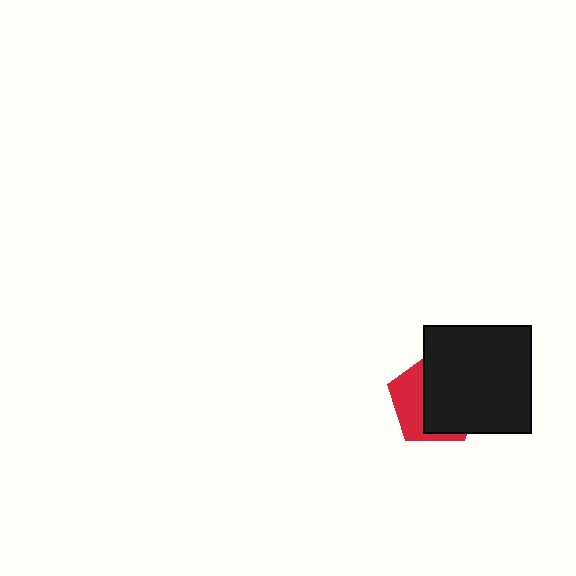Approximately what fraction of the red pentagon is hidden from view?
Roughly 61% of the red pentagon is hidden behind the black square.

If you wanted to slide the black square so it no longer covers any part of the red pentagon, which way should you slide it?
Slide it right — that is the most direct way to separate the two shapes.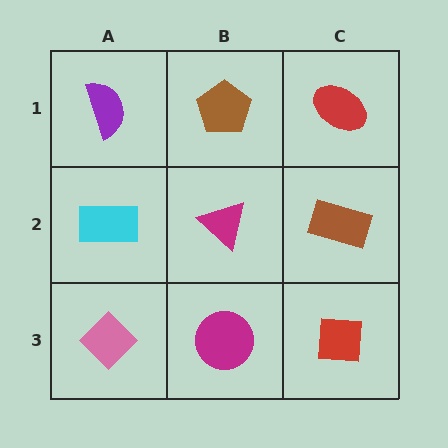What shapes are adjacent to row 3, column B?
A magenta triangle (row 2, column B), a pink diamond (row 3, column A), a red square (row 3, column C).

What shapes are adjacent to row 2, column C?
A red ellipse (row 1, column C), a red square (row 3, column C), a magenta triangle (row 2, column B).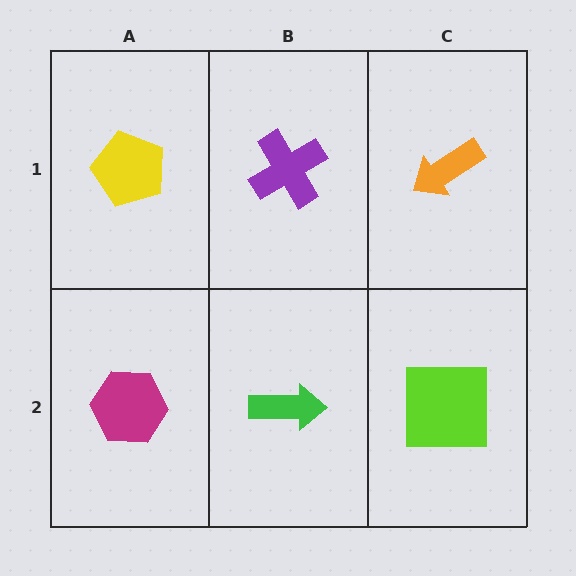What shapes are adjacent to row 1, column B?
A green arrow (row 2, column B), a yellow pentagon (row 1, column A), an orange arrow (row 1, column C).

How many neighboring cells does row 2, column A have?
2.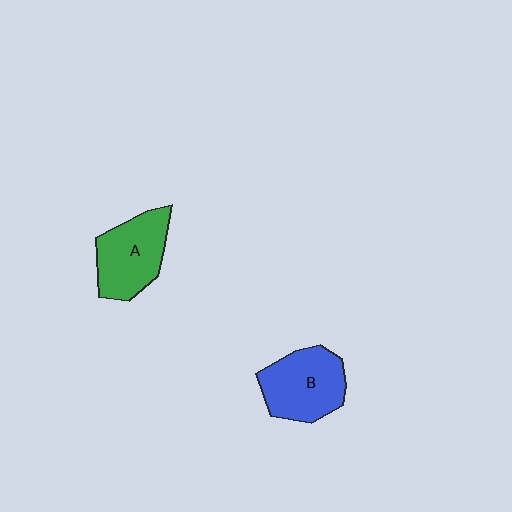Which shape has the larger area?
Shape B (blue).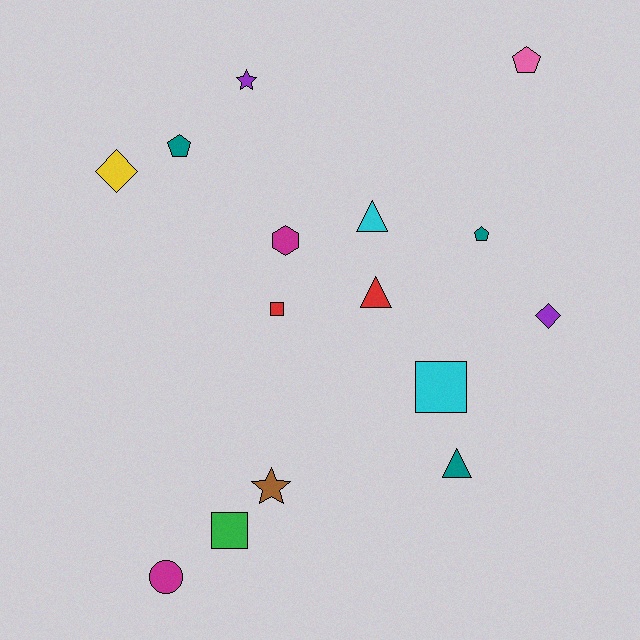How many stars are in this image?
There are 2 stars.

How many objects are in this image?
There are 15 objects.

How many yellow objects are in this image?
There is 1 yellow object.